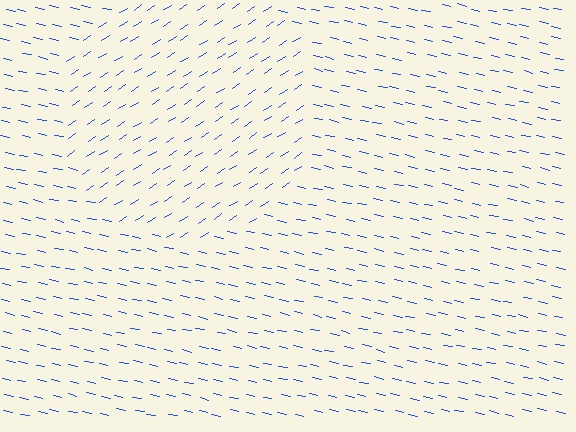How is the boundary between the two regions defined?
The boundary is defined purely by a change in line orientation (approximately 45 degrees difference). All lines are the same color and thickness.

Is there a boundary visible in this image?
Yes, there is a texture boundary formed by a change in line orientation.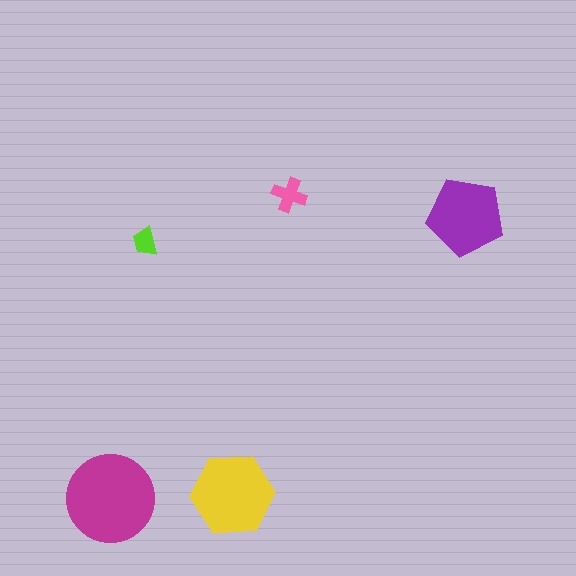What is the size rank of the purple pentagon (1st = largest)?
3rd.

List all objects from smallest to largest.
The lime trapezoid, the pink cross, the purple pentagon, the yellow hexagon, the magenta circle.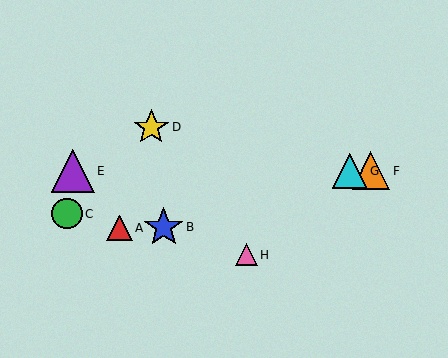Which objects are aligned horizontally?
Objects E, F, G are aligned horizontally.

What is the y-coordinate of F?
Object F is at y≈171.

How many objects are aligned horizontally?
3 objects (E, F, G) are aligned horizontally.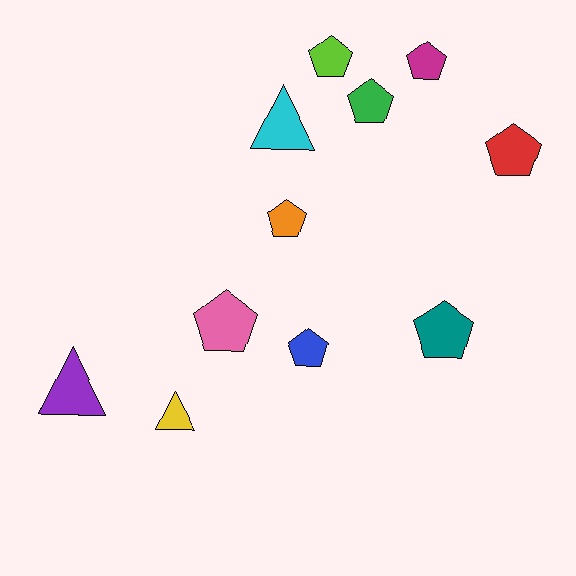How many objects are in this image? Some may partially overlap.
There are 11 objects.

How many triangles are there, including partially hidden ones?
There are 3 triangles.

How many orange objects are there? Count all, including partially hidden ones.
There is 1 orange object.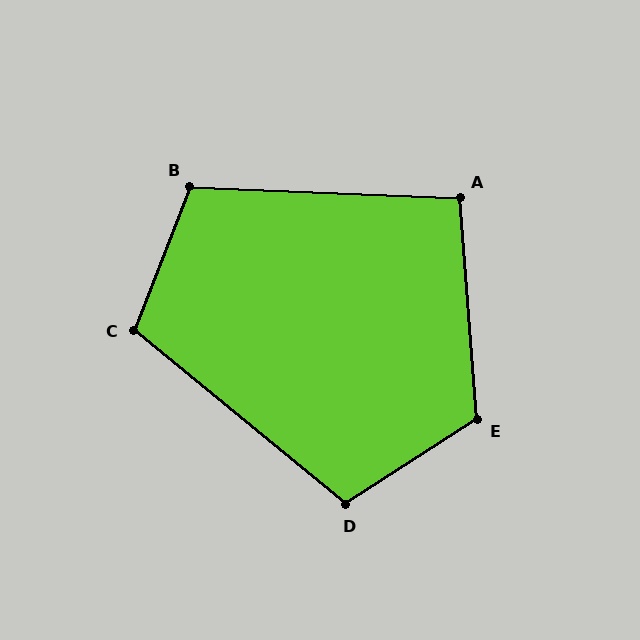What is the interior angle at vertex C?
Approximately 108 degrees (obtuse).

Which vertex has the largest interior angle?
E, at approximately 118 degrees.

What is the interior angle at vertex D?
Approximately 108 degrees (obtuse).